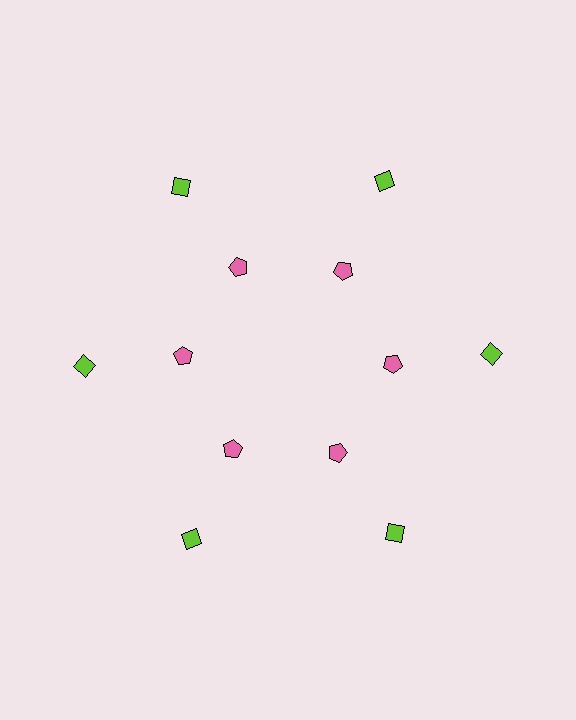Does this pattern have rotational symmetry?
Yes, this pattern has 6-fold rotational symmetry. It looks the same after rotating 60 degrees around the center.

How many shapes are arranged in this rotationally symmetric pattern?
There are 12 shapes, arranged in 6 groups of 2.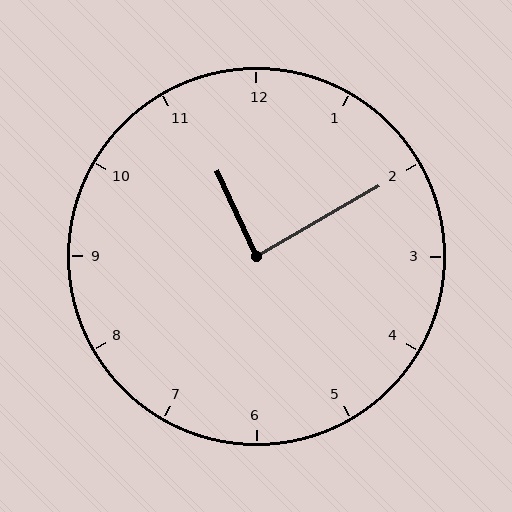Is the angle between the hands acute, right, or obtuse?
It is right.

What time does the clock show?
11:10.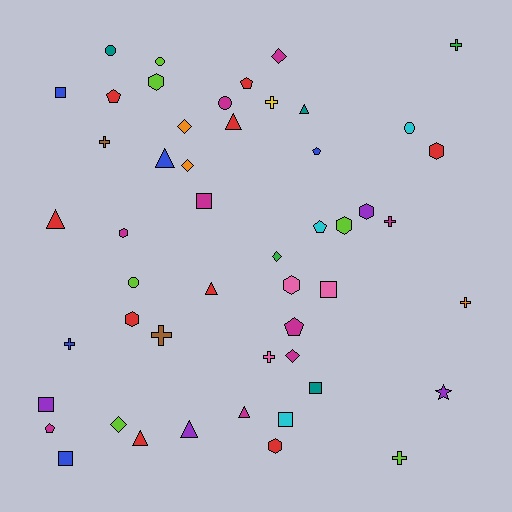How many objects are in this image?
There are 50 objects.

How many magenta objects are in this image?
There are 9 magenta objects.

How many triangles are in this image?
There are 8 triangles.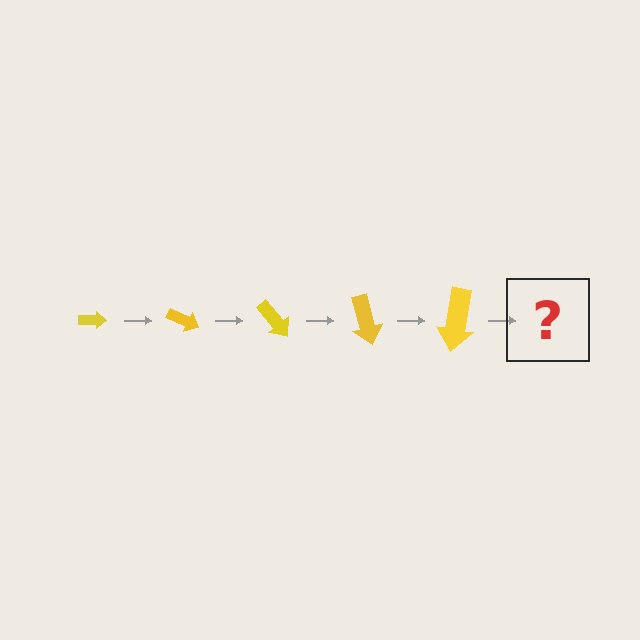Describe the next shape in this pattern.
It should be an arrow, larger than the previous one and rotated 125 degrees from the start.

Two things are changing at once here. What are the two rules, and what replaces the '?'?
The two rules are that the arrow grows larger each step and it rotates 25 degrees each step. The '?' should be an arrow, larger than the previous one and rotated 125 degrees from the start.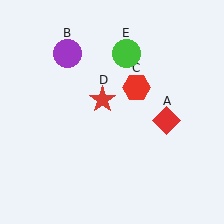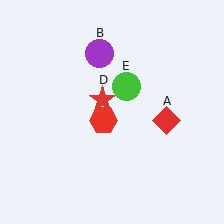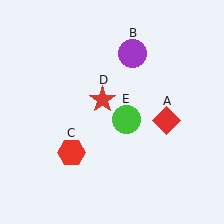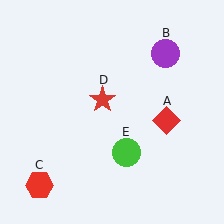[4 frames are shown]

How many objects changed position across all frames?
3 objects changed position: purple circle (object B), red hexagon (object C), green circle (object E).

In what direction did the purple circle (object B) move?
The purple circle (object B) moved right.